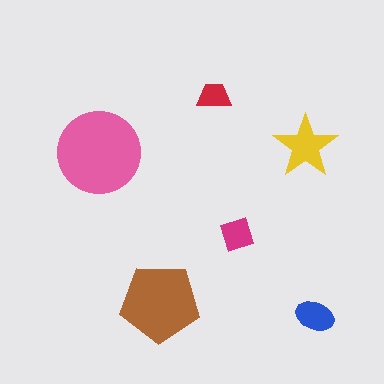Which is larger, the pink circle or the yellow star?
The pink circle.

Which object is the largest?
The pink circle.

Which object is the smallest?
The red trapezoid.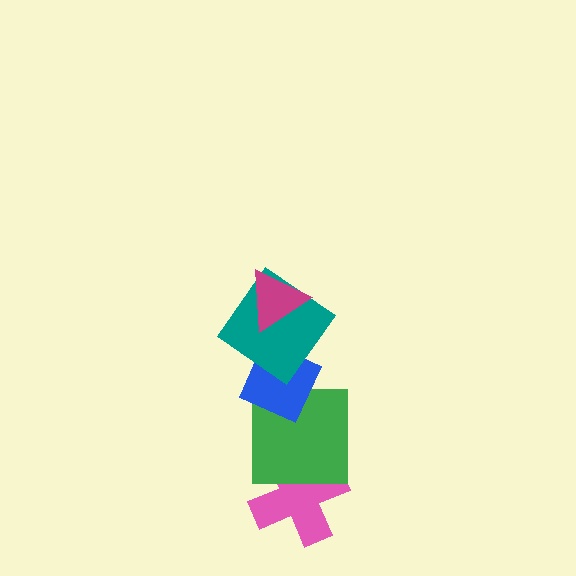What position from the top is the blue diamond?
The blue diamond is 3rd from the top.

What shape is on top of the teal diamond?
The magenta triangle is on top of the teal diamond.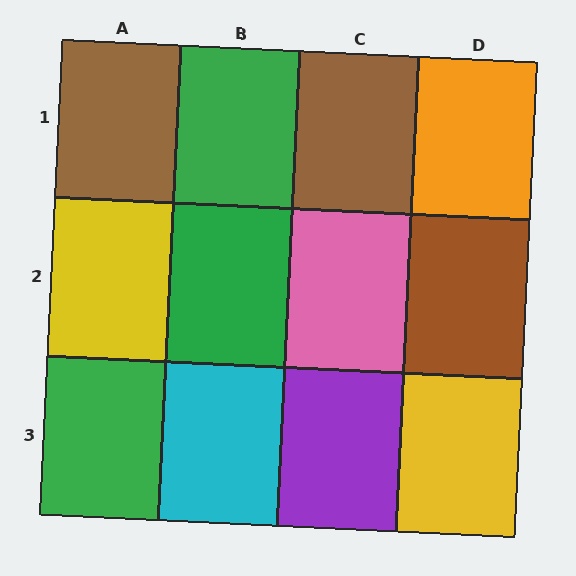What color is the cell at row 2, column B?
Green.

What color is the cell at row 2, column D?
Brown.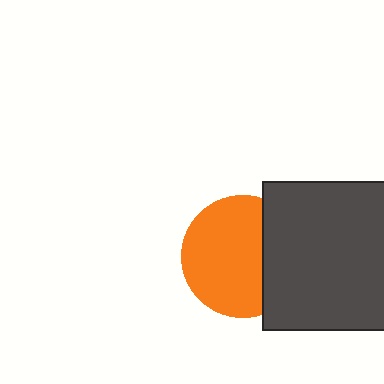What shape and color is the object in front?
The object in front is a dark gray square.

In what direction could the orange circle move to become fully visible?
The orange circle could move left. That would shift it out from behind the dark gray square entirely.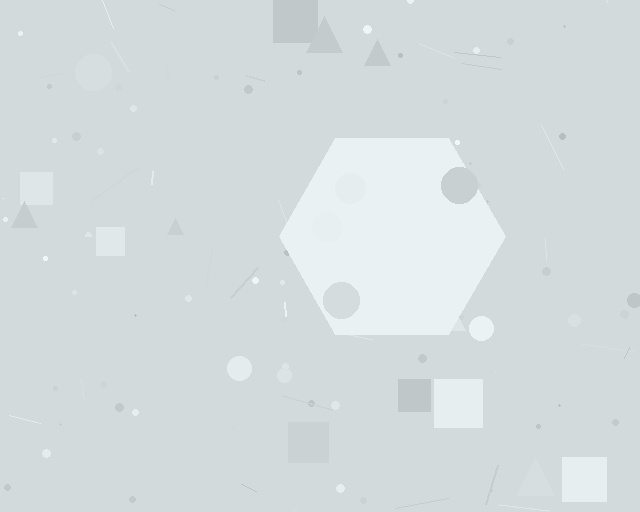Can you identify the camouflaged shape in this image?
The camouflaged shape is a hexagon.